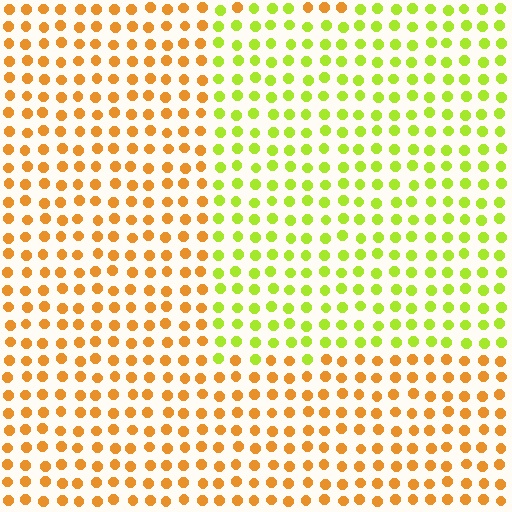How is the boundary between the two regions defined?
The boundary is defined purely by a slight shift in hue (about 49 degrees). Spacing, size, and orientation are identical on both sides.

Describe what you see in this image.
The image is filled with small orange elements in a uniform arrangement. A rectangle-shaped region is visible where the elements are tinted to a slightly different hue, forming a subtle color boundary.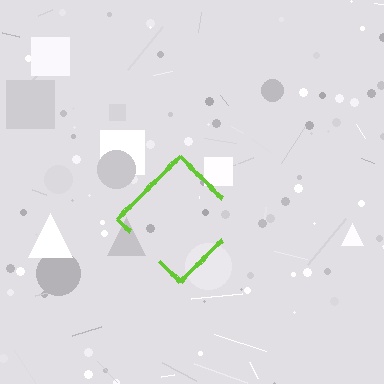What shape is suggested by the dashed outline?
The dashed outline suggests a diamond.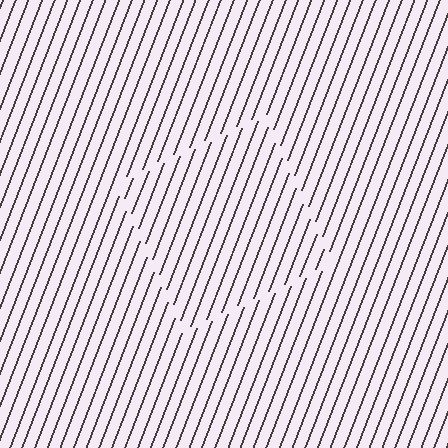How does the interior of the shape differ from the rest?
The interior of the shape contains the same grating, shifted by half a period — the contour is defined by the phase discontinuity where line-ends from the inner and outer gratings abut.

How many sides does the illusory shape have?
4 sides — the line-ends trace a square.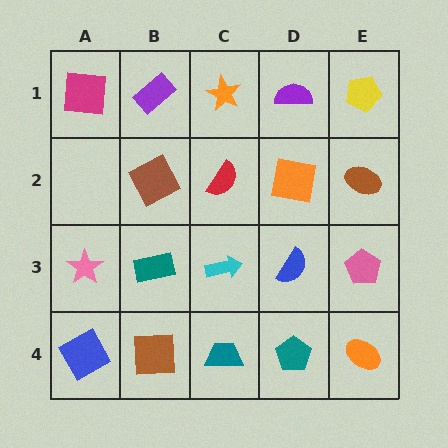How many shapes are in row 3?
5 shapes.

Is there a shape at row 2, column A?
No, that cell is empty.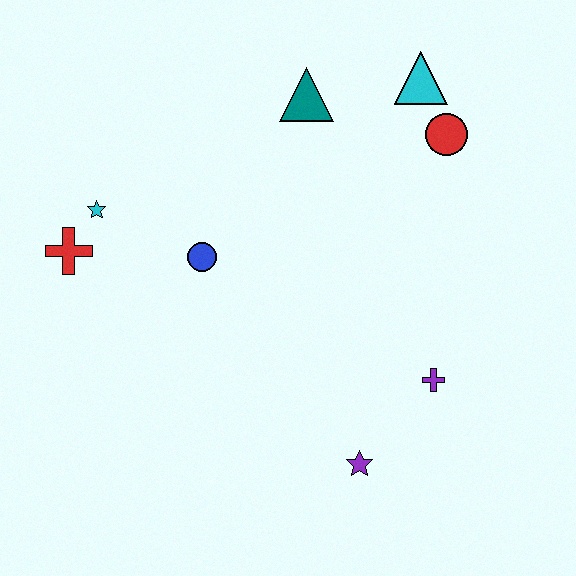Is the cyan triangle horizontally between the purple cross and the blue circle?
Yes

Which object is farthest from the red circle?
The red cross is farthest from the red circle.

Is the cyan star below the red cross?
No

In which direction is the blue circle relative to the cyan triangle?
The blue circle is to the left of the cyan triangle.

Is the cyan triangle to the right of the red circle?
No